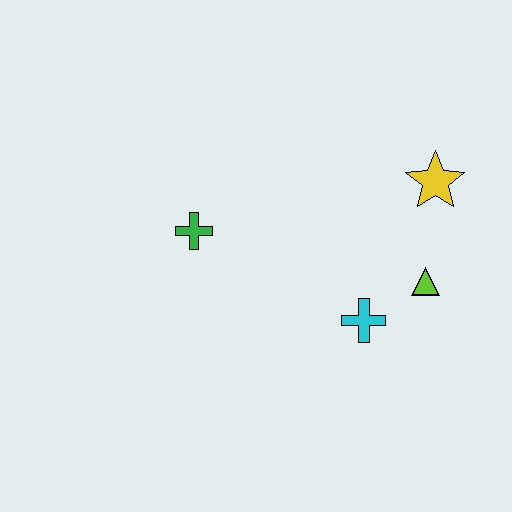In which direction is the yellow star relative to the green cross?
The yellow star is to the right of the green cross.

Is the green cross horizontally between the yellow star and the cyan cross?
No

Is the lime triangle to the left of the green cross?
No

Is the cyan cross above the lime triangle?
No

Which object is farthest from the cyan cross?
The green cross is farthest from the cyan cross.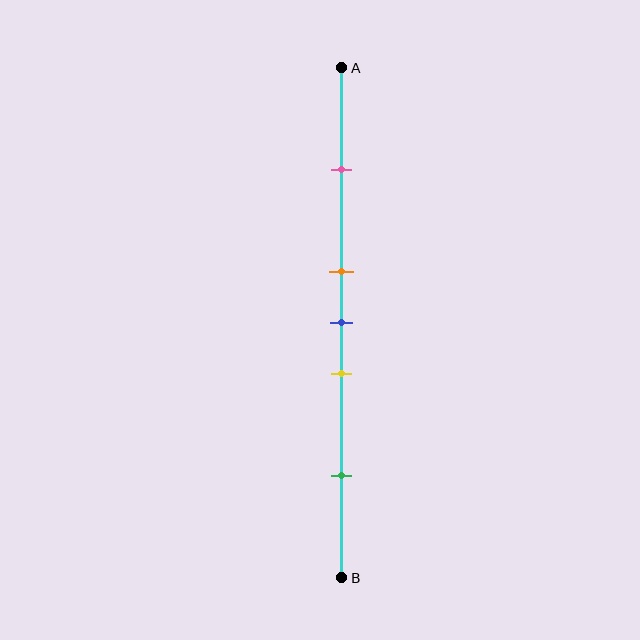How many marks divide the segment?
There are 5 marks dividing the segment.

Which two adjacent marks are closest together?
The orange and blue marks are the closest adjacent pair.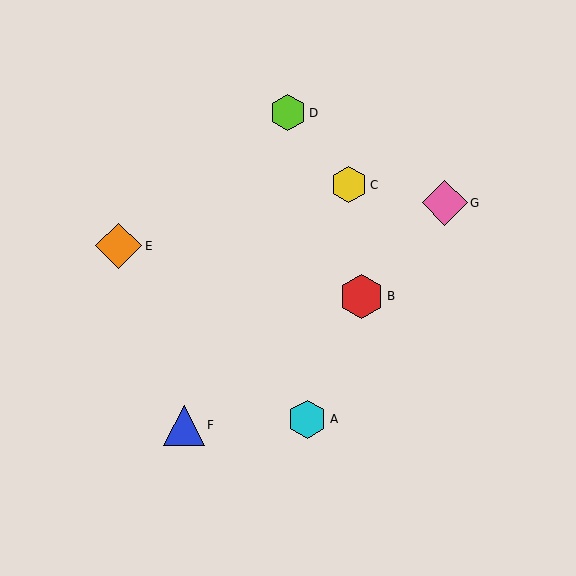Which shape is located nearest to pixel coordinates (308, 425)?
The cyan hexagon (labeled A) at (307, 419) is nearest to that location.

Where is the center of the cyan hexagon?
The center of the cyan hexagon is at (307, 419).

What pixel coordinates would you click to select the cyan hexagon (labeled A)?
Click at (307, 419) to select the cyan hexagon A.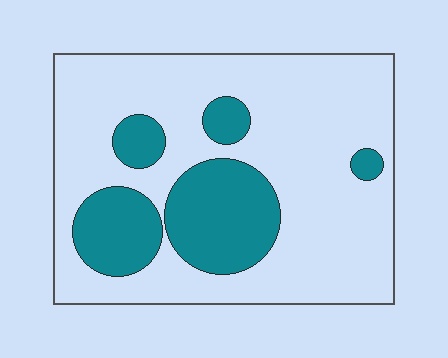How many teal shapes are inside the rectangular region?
5.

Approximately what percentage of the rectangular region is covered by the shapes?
Approximately 25%.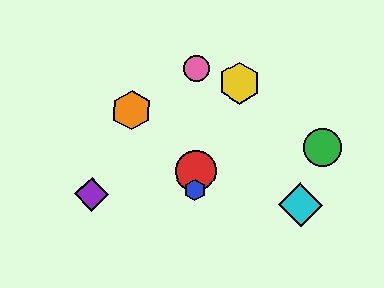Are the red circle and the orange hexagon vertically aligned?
No, the red circle is at x≈195 and the orange hexagon is at x≈132.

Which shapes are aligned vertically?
The red circle, the blue hexagon, the pink circle are aligned vertically.